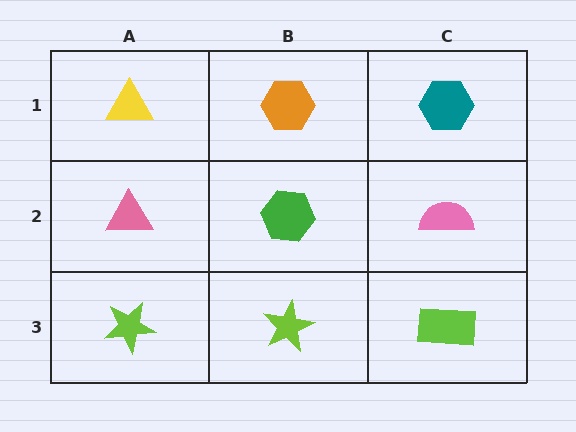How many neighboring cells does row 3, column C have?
2.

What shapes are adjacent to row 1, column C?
A pink semicircle (row 2, column C), an orange hexagon (row 1, column B).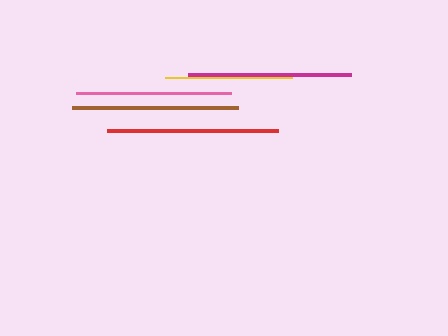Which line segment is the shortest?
The yellow line is the shortest at approximately 128 pixels.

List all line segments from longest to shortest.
From longest to shortest: red, brown, magenta, pink, yellow.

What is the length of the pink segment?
The pink segment is approximately 156 pixels long.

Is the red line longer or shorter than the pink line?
The red line is longer than the pink line.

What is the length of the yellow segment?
The yellow segment is approximately 128 pixels long.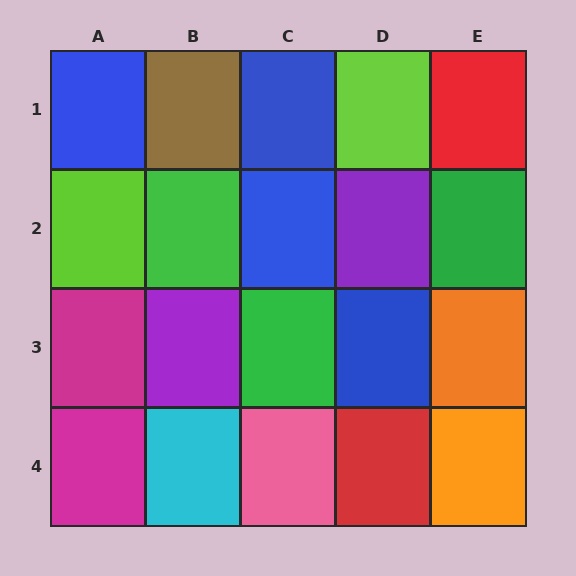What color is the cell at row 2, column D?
Purple.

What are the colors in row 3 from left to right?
Magenta, purple, green, blue, orange.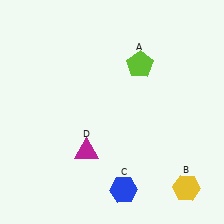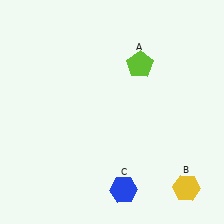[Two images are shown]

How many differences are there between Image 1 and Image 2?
There is 1 difference between the two images.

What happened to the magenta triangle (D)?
The magenta triangle (D) was removed in Image 2. It was in the bottom-left area of Image 1.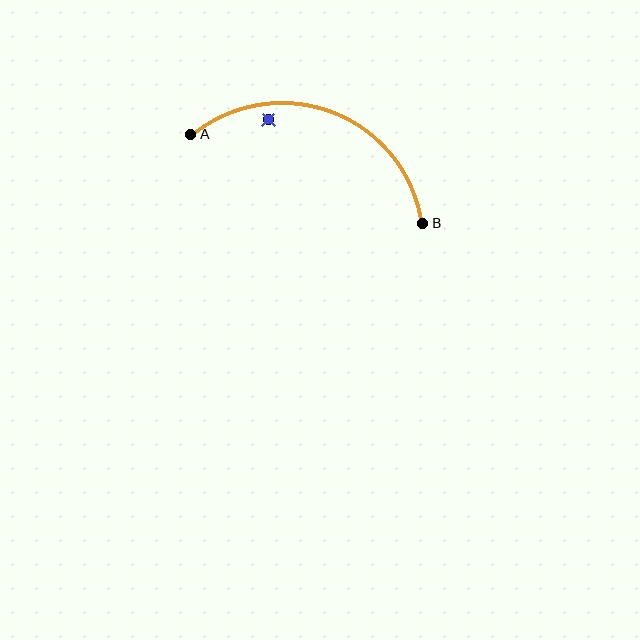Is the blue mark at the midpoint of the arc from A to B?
No — the blue mark does not lie on the arc at all. It sits slightly inside the curve.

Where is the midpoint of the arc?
The arc midpoint is the point on the curve farthest from the straight line joining A and B. It sits above that line.